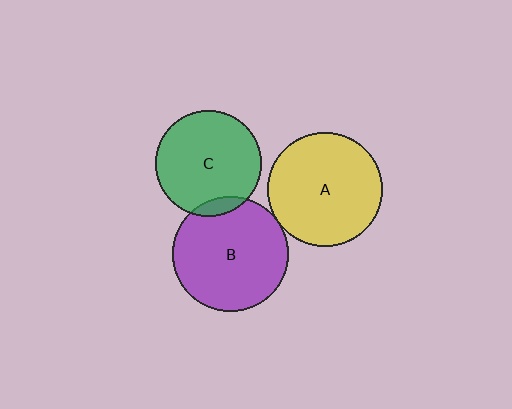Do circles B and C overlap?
Yes.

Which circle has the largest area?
Circle B (purple).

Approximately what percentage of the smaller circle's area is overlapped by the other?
Approximately 10%.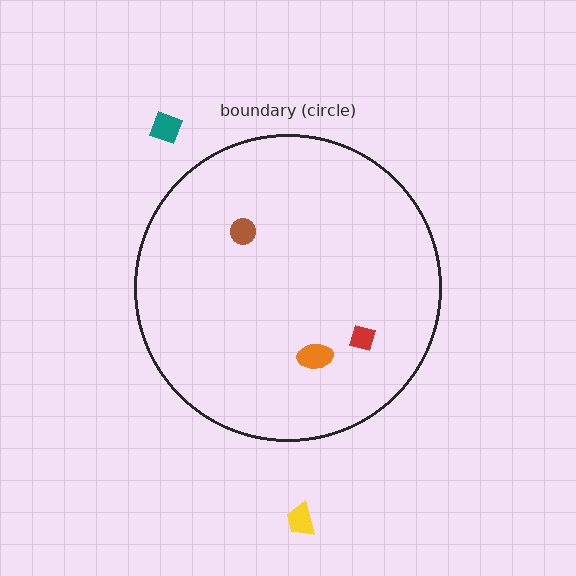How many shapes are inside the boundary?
3 inside, 2 outside.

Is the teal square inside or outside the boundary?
Outside.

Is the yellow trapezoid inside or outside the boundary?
Outside.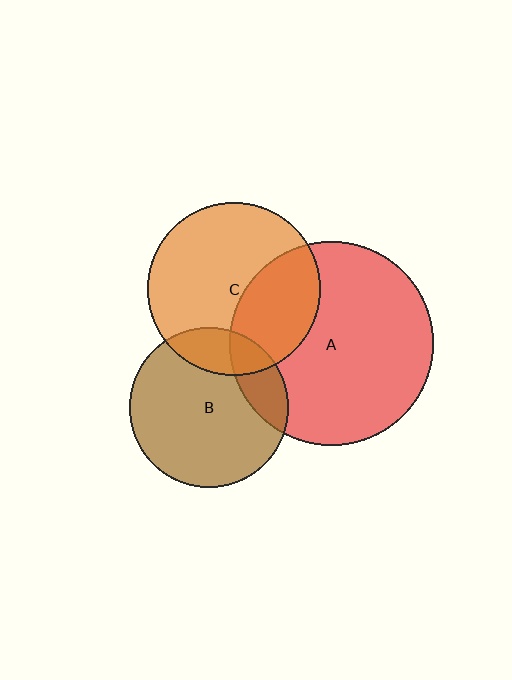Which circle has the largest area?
Circle A (red).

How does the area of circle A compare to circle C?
Approximately 1.4 times.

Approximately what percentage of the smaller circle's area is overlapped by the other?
Approximately 15%.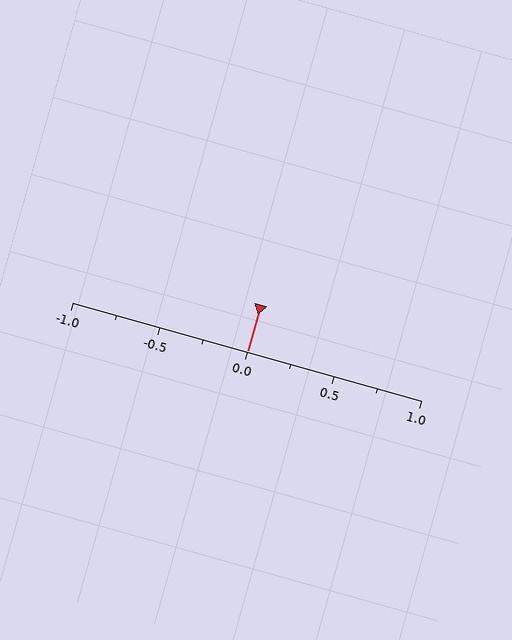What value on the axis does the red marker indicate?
The marker indicates approximately 0.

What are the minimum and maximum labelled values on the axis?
The axis runs from -1.0 to 1.0.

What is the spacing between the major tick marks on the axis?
The major ticks are spaced 0.5 apart.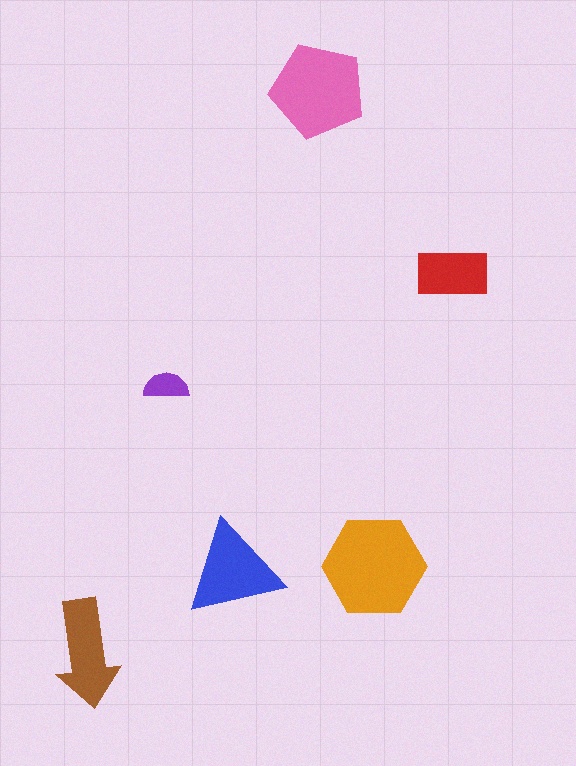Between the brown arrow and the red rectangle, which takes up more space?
The brown arrow.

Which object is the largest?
The orange hexagon.